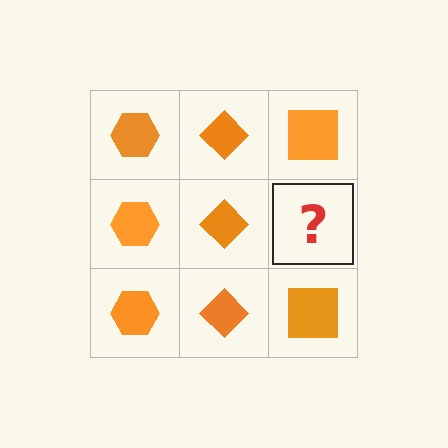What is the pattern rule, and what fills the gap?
The rule is that each column has a consistent shape. The gap should be filled with an orange square.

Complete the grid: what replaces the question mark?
The question mark should be replaced with an orange square.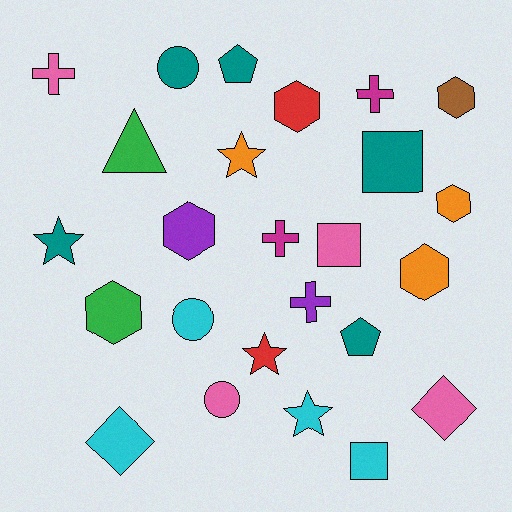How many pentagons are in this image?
There are 2 pentagons.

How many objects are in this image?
There are 25 objects.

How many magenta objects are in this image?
There are 2 magenta objects.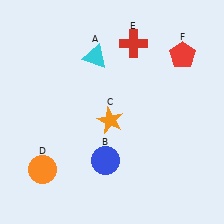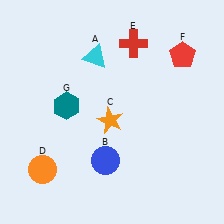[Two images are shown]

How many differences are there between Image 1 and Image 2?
There is 1 difference between the two images.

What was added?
A teal hexagon (G) was added in Image 2.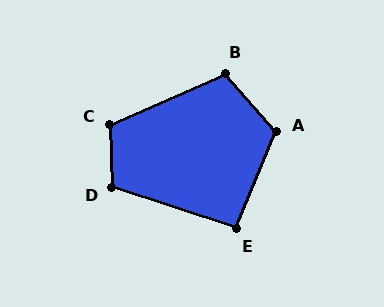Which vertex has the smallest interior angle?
E, at approximately 94 degrees.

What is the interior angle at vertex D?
Approximately 110 degrees (obtuse).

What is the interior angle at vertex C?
Approximately 112 degrees (obtuse).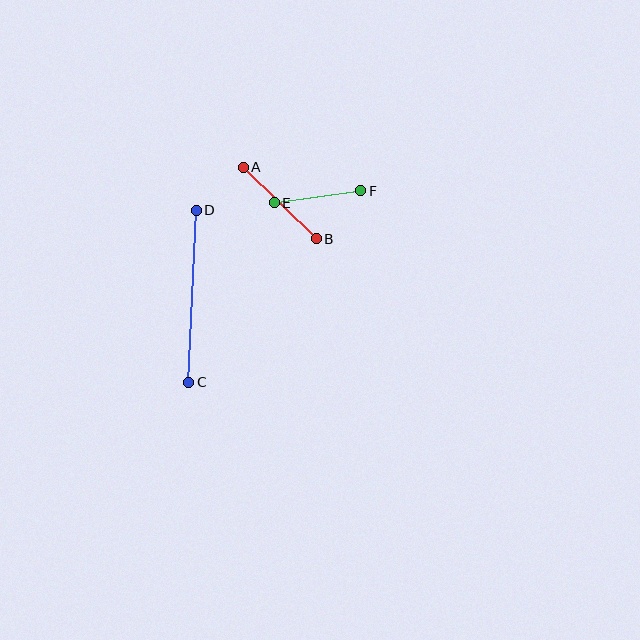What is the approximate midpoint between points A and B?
The midpoint is at approximately (280, 203) pixels.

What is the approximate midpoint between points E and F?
The midpoint is at approximately (317, 197) pixels.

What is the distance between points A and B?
The distance is approximately 102 pixels.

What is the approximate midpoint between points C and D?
The midpoint is at approximately (193, 296) pixels.